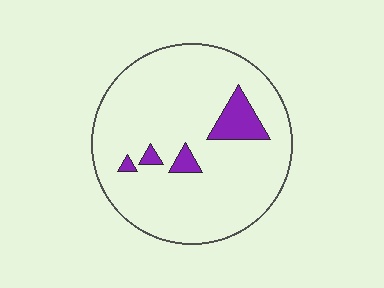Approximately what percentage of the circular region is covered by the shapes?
Approximately 10%.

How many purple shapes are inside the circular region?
4.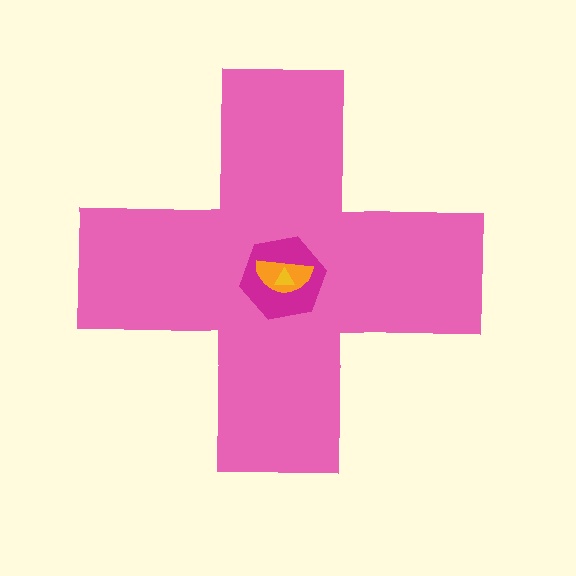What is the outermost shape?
The pink cross.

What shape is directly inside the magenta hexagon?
The orange semicircle.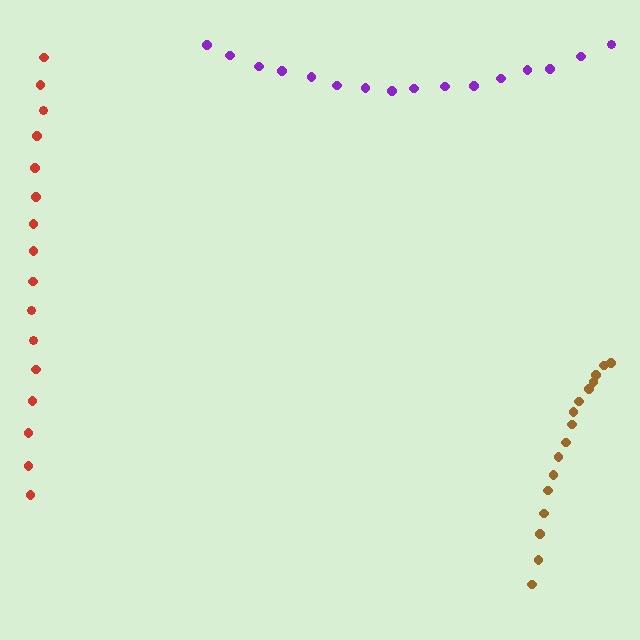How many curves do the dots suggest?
There are 3 distinct paths.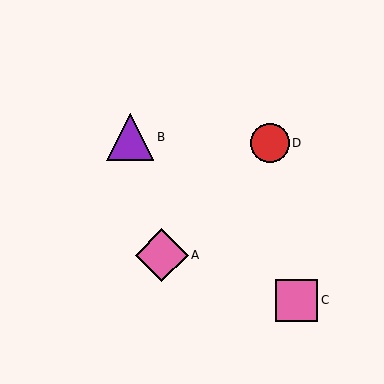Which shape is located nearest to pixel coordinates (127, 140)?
The purple triangle (labeled B) at (130, 137) is nearest to that location.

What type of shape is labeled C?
Shape C is a pink square.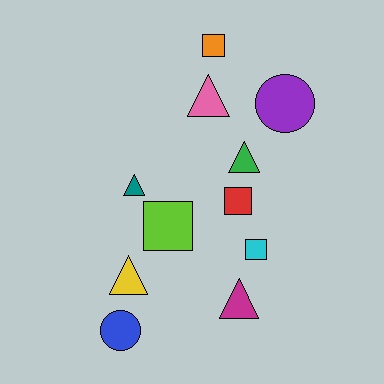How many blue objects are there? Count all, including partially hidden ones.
There is 1 blue object.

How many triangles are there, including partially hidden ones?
There are 5 triangles.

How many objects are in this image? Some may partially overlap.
There are 11 objects.